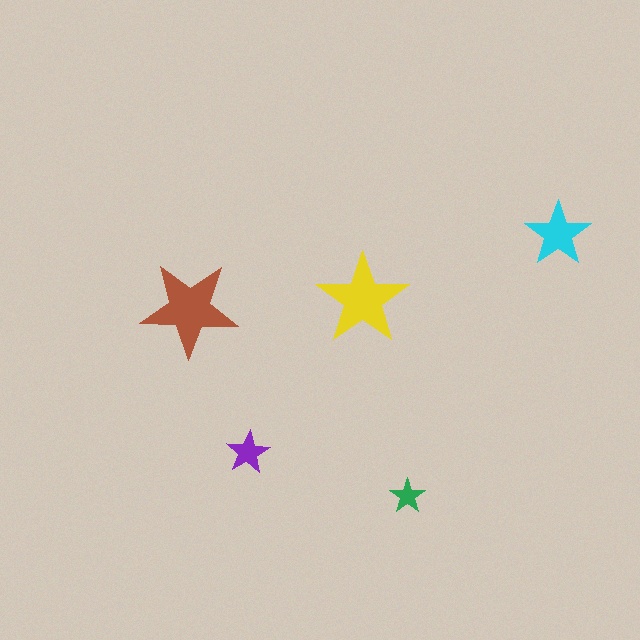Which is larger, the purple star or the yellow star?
The yellow one.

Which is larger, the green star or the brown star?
The brown one.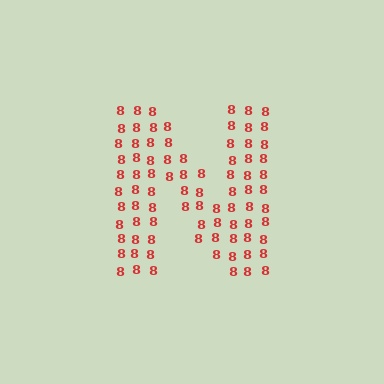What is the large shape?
The large shape is the letter N.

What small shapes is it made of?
It is made of small digit 8's.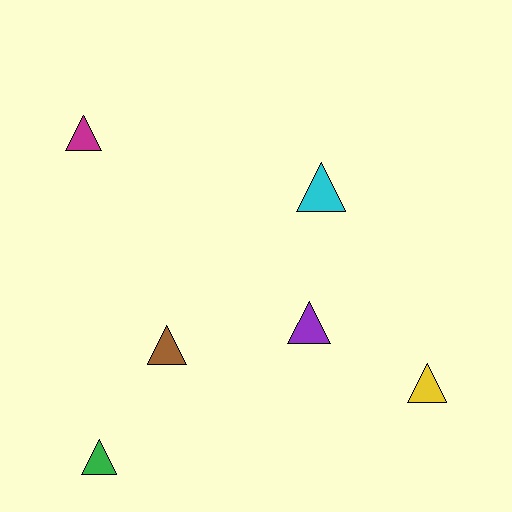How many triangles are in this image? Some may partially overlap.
There are 6 triangles.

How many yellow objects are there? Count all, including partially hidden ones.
There is 1 yellow object.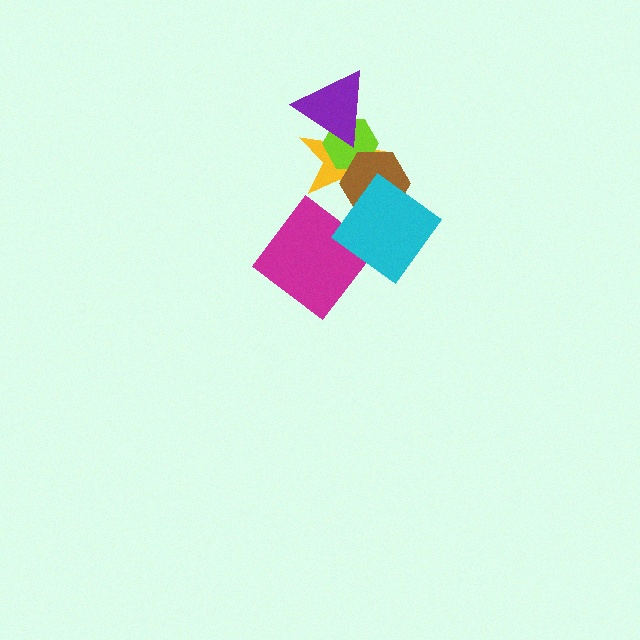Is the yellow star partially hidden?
Yes, it is partially covered by another shape.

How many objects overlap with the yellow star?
3 objects overlap with the yellow star.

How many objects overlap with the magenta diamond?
0 objects overlap with the magenta diamond.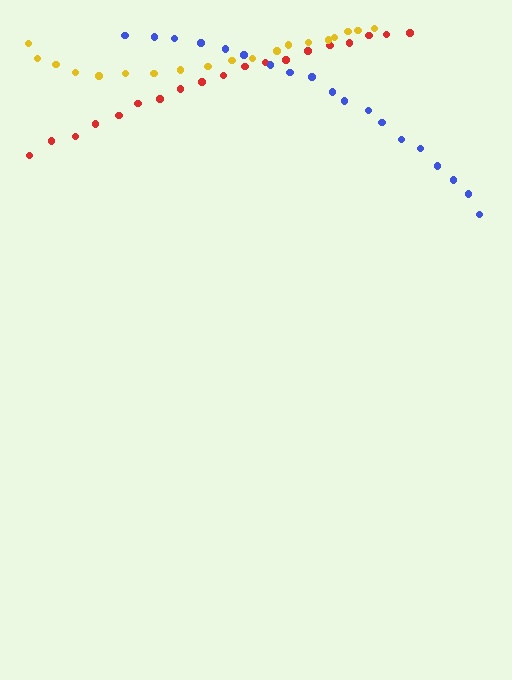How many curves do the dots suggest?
There are 3 distinct paths.